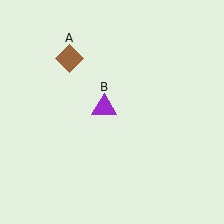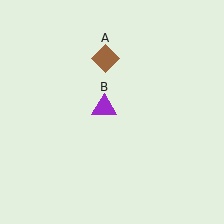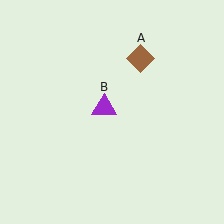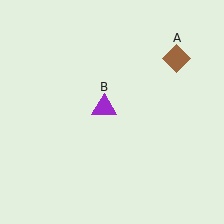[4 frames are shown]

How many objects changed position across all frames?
1 object changed position: brown diamond (object A).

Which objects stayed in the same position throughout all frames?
Purple triangle (object B) remained stationary.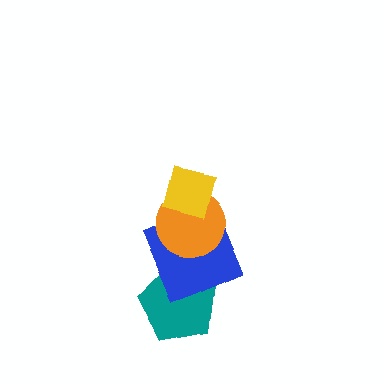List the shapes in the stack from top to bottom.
From top to bottom: the yellow square, the orange circle, the blue square, the teal pentagon.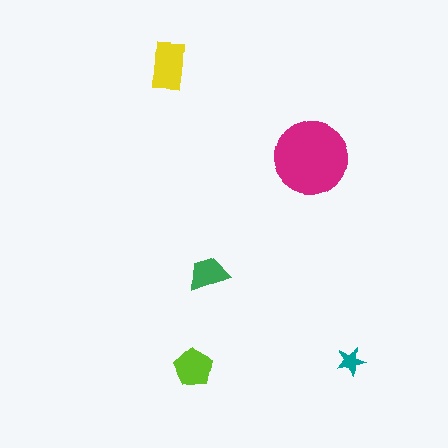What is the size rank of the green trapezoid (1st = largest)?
4th.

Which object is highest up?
The yellow rectangle is topmost.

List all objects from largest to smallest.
The magenta circle, the yellow rectangle, the lime pentagon, the green trapezoid, the teal star.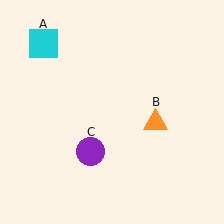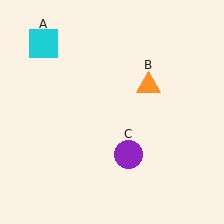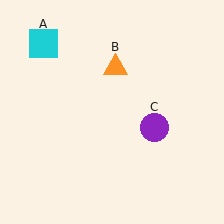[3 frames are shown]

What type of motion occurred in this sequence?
The orange triangle (object B), purple circle (object C) rotated counterclockwise around the center of the scene.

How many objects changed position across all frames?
2 objects changed position: orange triangle (object B), purple circle (object C).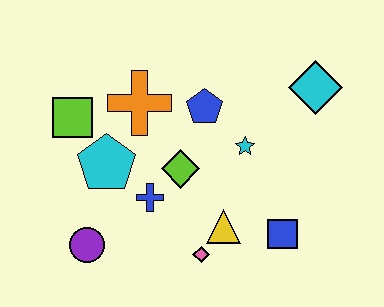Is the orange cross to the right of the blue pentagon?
No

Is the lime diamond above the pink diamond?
Yes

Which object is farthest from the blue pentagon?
The purple circle is farthest from the blue pentagon.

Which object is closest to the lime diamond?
The blue cross is closest to the lime diamond.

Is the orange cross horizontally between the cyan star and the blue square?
No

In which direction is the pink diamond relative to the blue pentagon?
The pink diamond is below the blue pentagon.